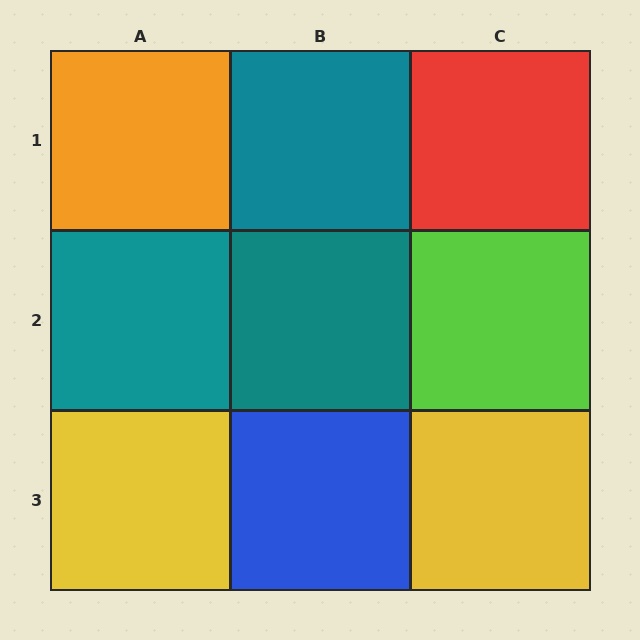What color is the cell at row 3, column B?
Blue.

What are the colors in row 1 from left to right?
Orange, teal, red.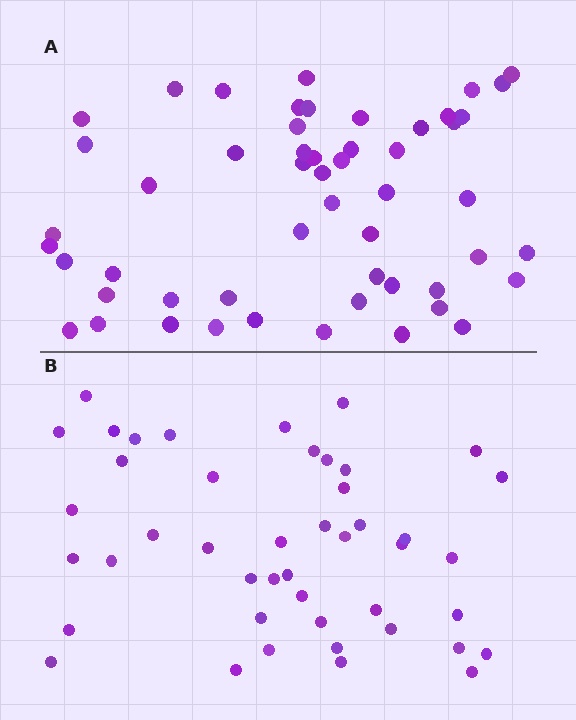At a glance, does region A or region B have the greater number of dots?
Region A (the top region) has more dots.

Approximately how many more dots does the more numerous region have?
Region A has roughly 8 or so more dots than region B.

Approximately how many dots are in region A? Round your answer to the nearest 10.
About 50 dots. (The exact count is 53, which rounds to 50.)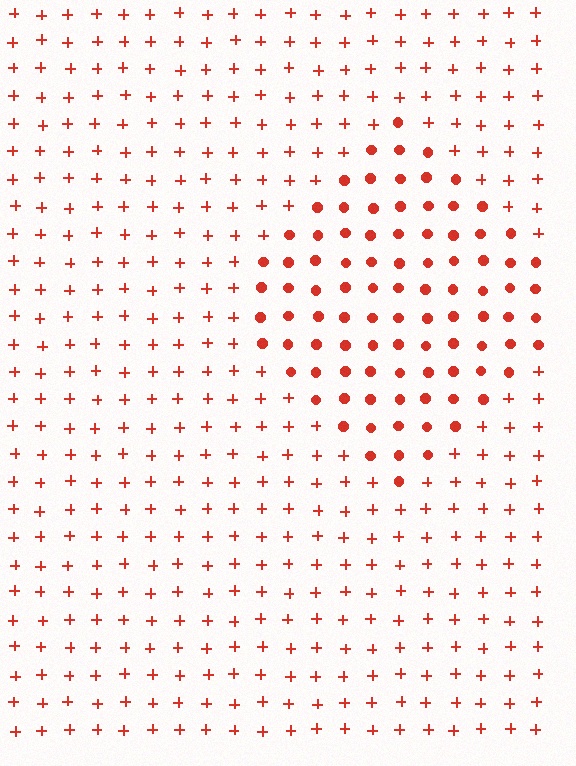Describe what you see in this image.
The image is filled with small red elements arranged in a uniform grid. A diamond-shaped region contains circles, while the surrounding area contains plus signs. The boundary is defined purely by the change in element shape.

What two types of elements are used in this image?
The image uses circles inside the diamond region and plus signs outside it.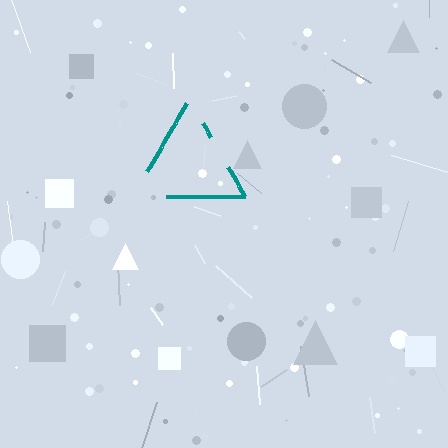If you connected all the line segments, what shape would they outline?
They would outline a triangle.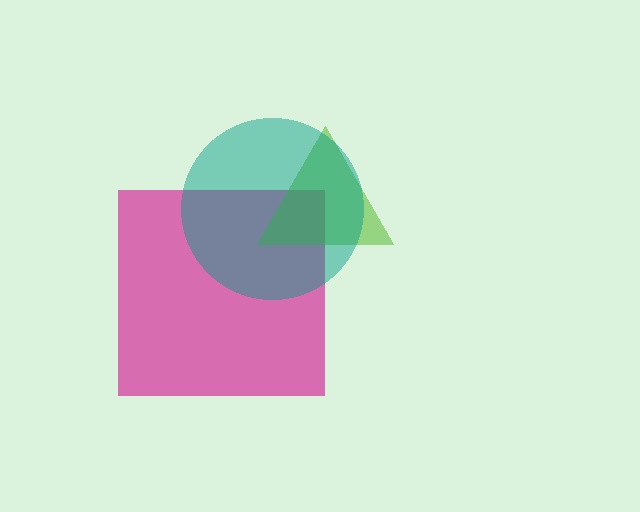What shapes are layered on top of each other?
The layered shapes are: a magenta square, a lime triangle, a teal circle.